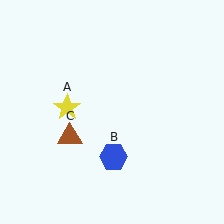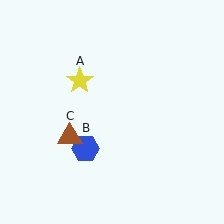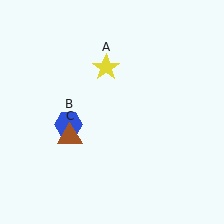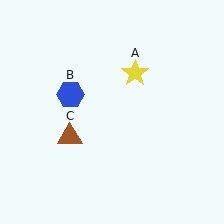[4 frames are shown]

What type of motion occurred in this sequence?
The yellow star (object A), blue hexagon (object B) rotated clockwise around the center of the scene.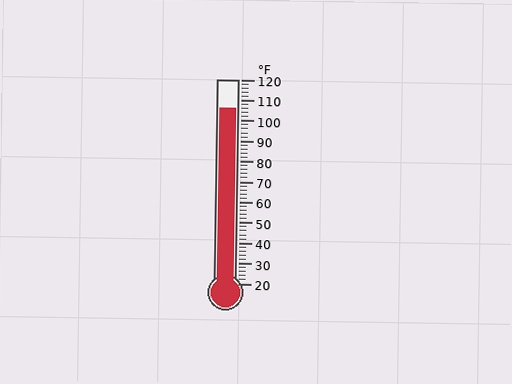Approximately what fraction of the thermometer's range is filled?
The thermometer is filled to approximately 85% of its range.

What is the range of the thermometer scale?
The thermometer scale ranges from 20°F to 120°F.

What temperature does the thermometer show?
The thermometer shows approximately 106°F.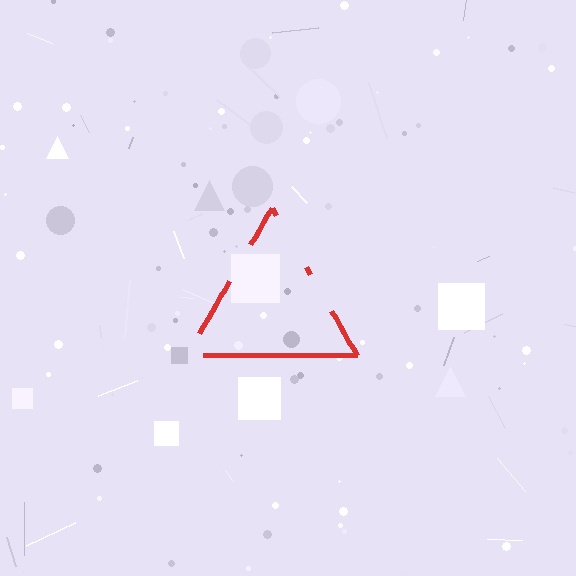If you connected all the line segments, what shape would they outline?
They would outline a triangle.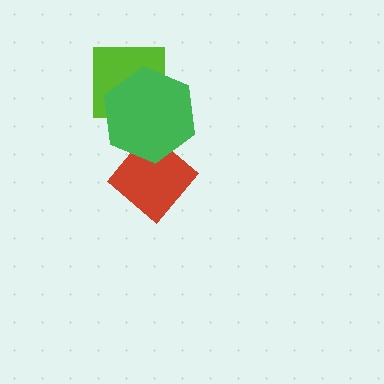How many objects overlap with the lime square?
1 object overlaps with the lime square.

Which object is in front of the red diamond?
The green hexagon is in front of the red diamond.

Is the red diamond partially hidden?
Yes, it is partially covered by another shape.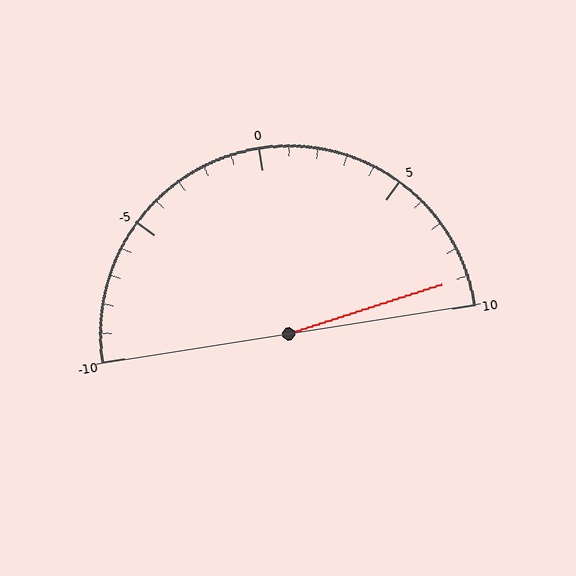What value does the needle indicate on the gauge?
The needle indicates approximately 9.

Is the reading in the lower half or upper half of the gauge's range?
The reading is in the upper half of the range (-10 to 10).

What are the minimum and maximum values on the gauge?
The gauge ranges from -10 to 10.